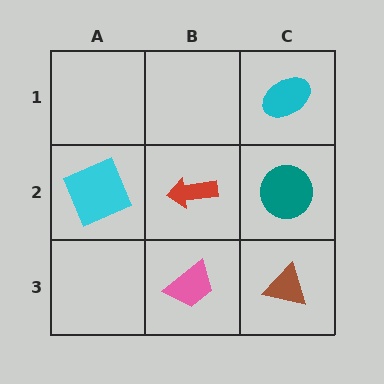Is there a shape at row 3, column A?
No, that cell is empty.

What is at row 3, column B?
A pink trapezoid.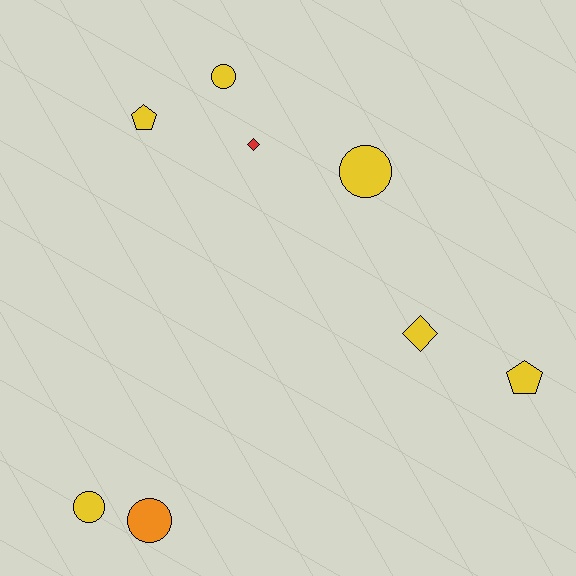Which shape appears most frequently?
Circle, with 4 objects.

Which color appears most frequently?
Yellow, with 6 objects.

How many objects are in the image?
There are 8 objects.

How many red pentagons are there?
There are no red pentagons.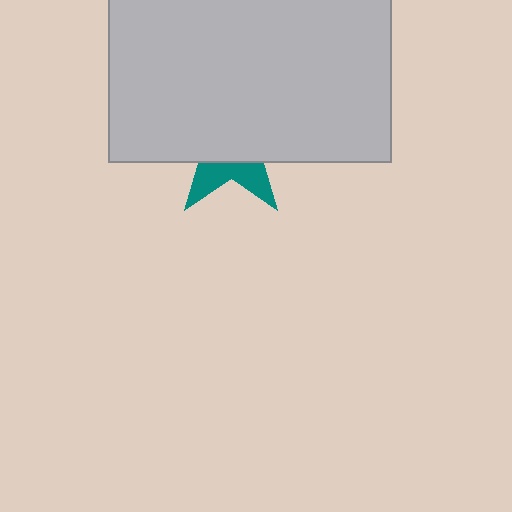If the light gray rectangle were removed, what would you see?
You would see the complete teal star.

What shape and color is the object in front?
The object in front is a light gray rectangle.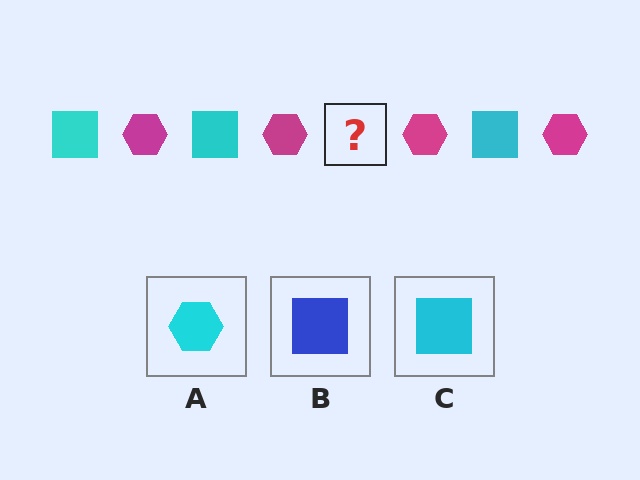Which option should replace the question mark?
Option C.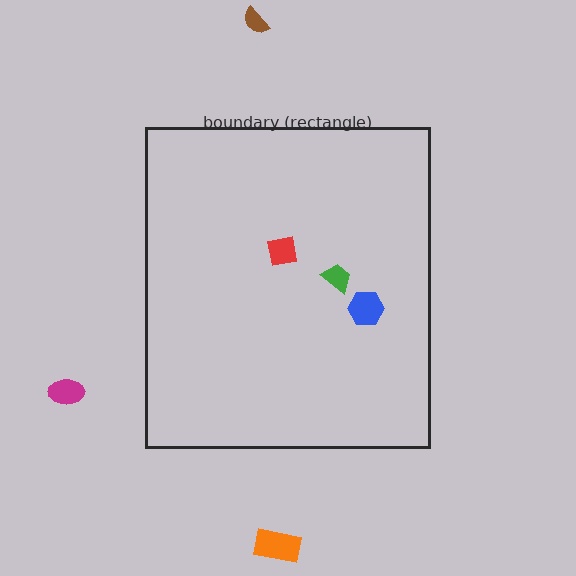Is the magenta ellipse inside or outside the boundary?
Outside.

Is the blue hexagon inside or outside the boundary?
Inside.